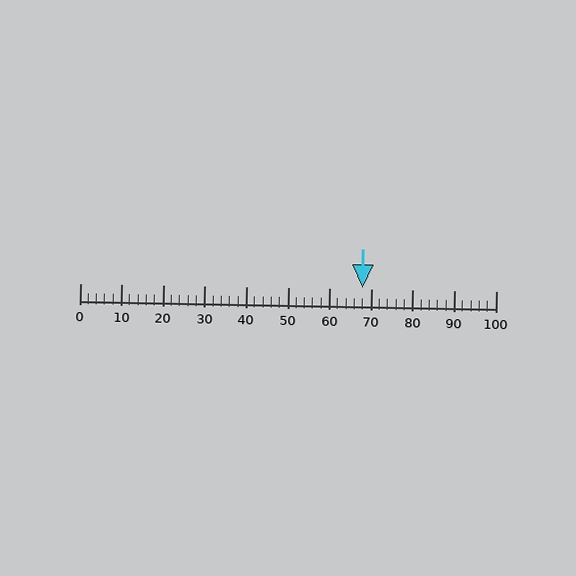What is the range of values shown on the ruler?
The ruler shows values from 0 to 100.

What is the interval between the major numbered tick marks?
The major tick marks are spaced 10 units apart.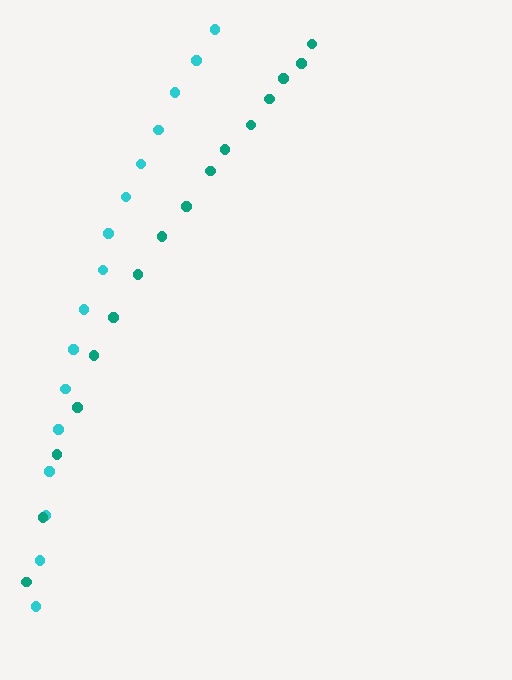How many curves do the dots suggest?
There are 2 distinct paths.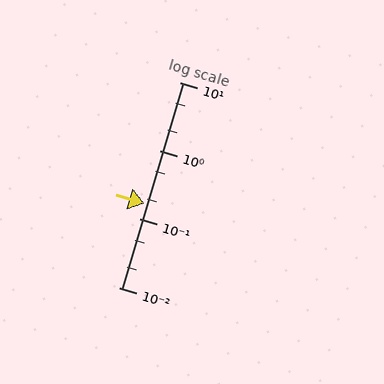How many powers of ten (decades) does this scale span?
The scale spans 3 decades, from 0.01 to 10.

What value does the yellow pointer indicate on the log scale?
The pointer indicates approximately 0.17.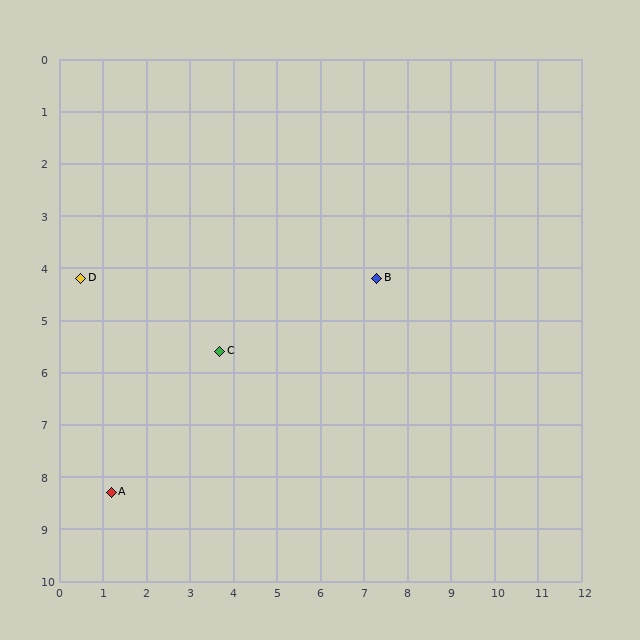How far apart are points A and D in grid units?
Points A and D are about 4.2 grid units apart.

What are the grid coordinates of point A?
Point A is at approximately (1.2, 8.3).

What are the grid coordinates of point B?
Point B is at approximately (7.3, 4.2).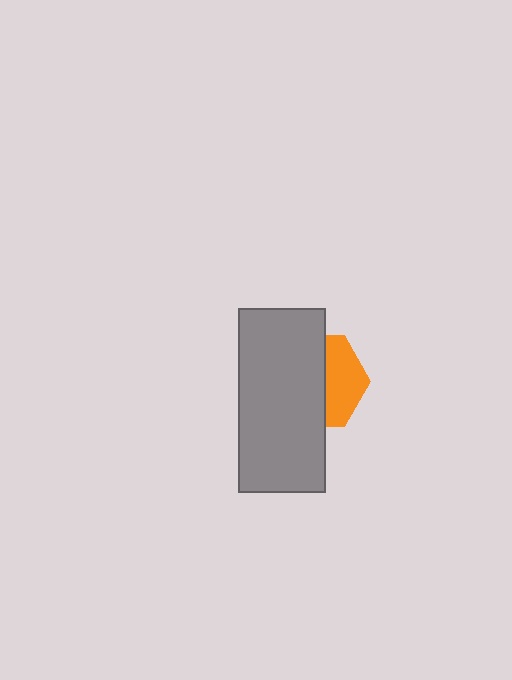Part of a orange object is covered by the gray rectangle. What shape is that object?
It is a hexagon.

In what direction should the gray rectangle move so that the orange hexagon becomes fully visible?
The gray rectangle should move left. That is the shortest direction to clear the overlap and leave the orange hexagon fully visible.